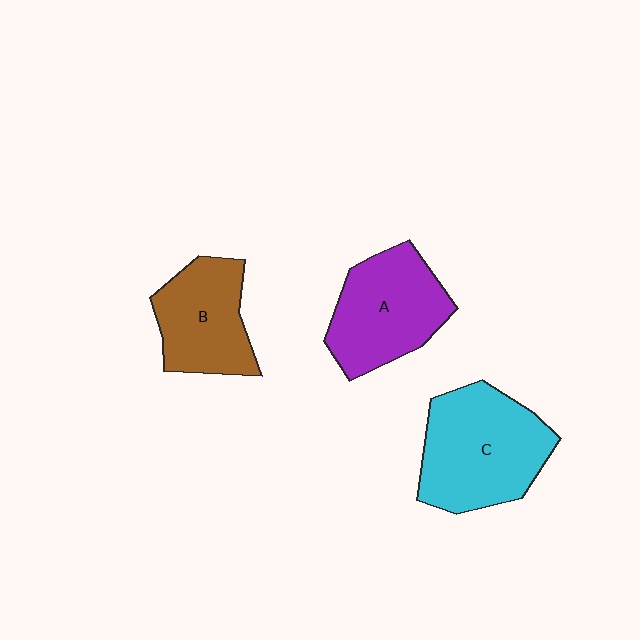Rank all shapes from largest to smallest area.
From largest to smallest: C (cyan), A (purple), B (brown).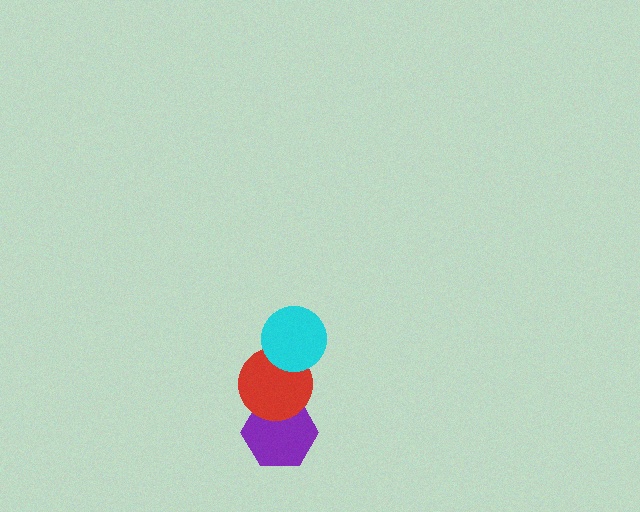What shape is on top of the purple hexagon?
The red circle is on top of the purple hexagon.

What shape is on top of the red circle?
The cyan circle is on top of the red circle.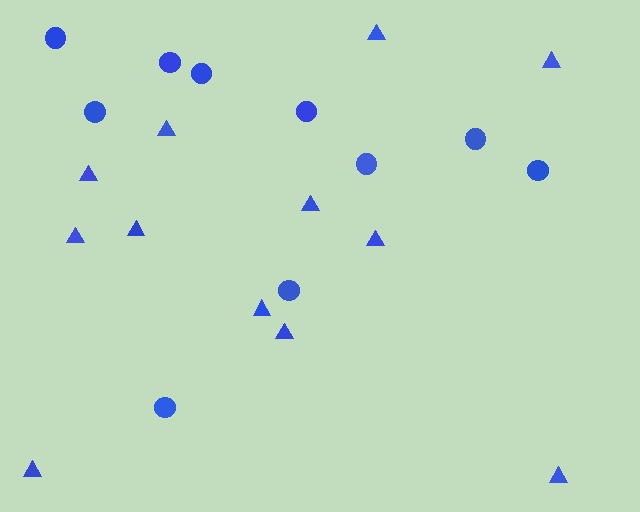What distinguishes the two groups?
There are 2 groups: one group of circles (10) and one group of triangles (12).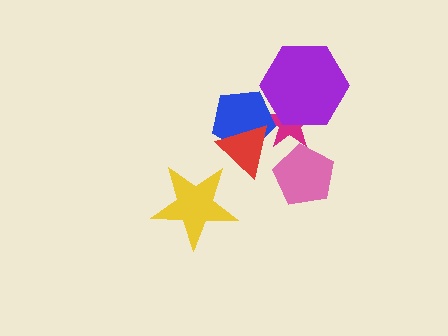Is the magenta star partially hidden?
Yes, it is partially covered by another shape.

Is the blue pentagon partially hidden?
Yes, it is partially covered by another shape.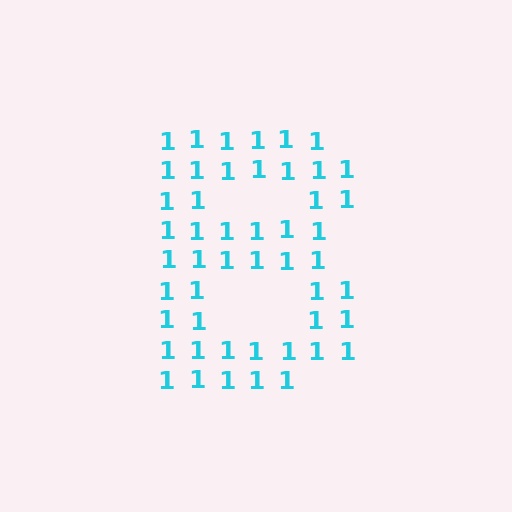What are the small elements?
The small elements are digit 1's.